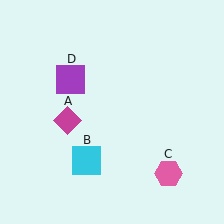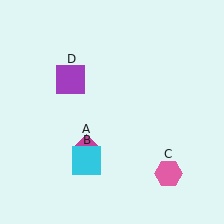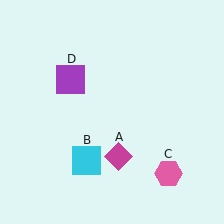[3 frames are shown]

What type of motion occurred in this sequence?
The magenta diamond (object A) rotated counterclockwise around the center of the scene.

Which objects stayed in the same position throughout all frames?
Cyan square (object B) and pink hexagon (object C) and purple square (object D) remained stationary.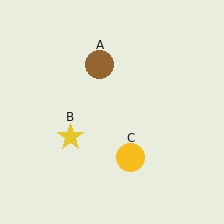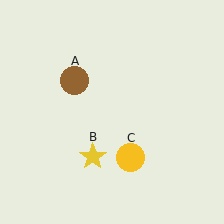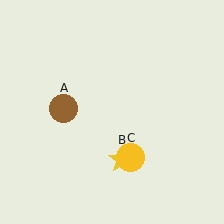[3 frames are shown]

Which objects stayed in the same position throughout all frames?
Yellow circle (object C) remained stationary.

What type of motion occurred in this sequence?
The brown circle (object A), yellow star (object B) rotated counterclockwise around the center of the scene.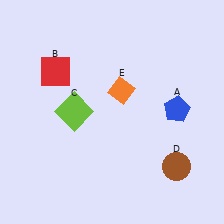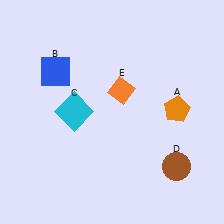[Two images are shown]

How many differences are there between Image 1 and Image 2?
There are 3 differences between the two images.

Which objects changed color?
A changed from blue to orange. B changed from red to blue. C changed from lime to cyan.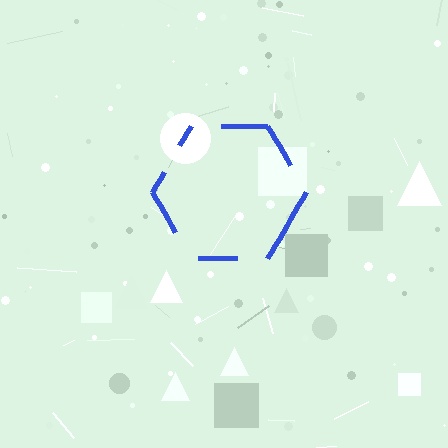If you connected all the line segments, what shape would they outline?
They would outline a hexagon.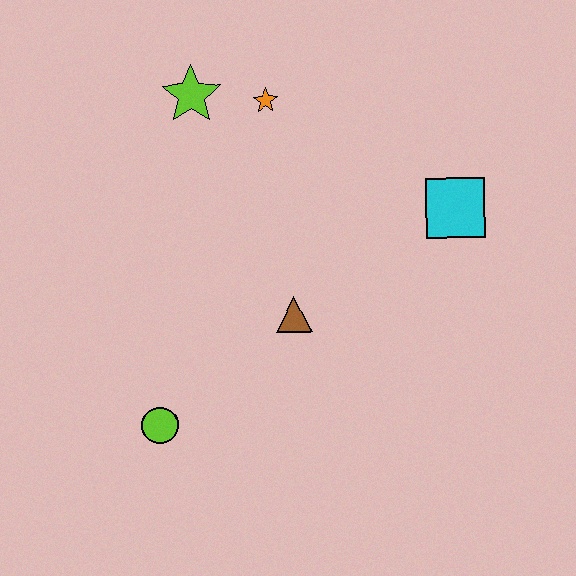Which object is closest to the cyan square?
The brown triangle is closest to the cyan square.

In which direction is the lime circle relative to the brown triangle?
The lime circle is to the left of the brown triangle.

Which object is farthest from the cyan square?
The lime circle is farthest from the cyan square.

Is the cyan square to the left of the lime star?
No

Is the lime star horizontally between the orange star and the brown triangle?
No